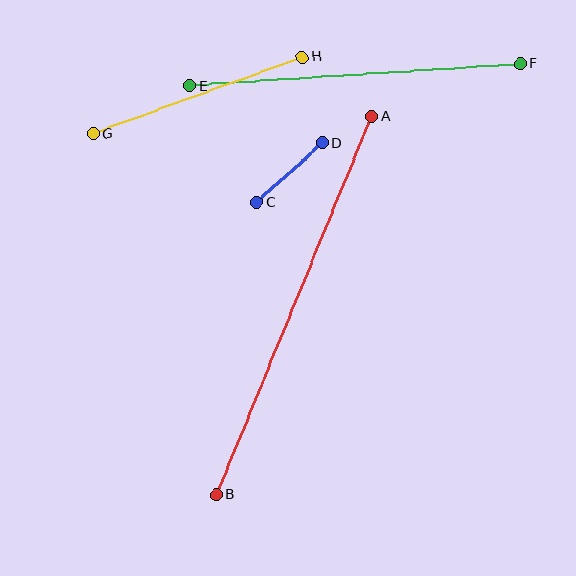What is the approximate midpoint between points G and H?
The midpoint is at approximately (198, 95) pixels.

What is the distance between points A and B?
The distance is approximately 409 pixels.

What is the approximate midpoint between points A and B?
The midpoint is at approximately (294, 306) pixels.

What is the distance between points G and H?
The distance is approximately 222 pixels.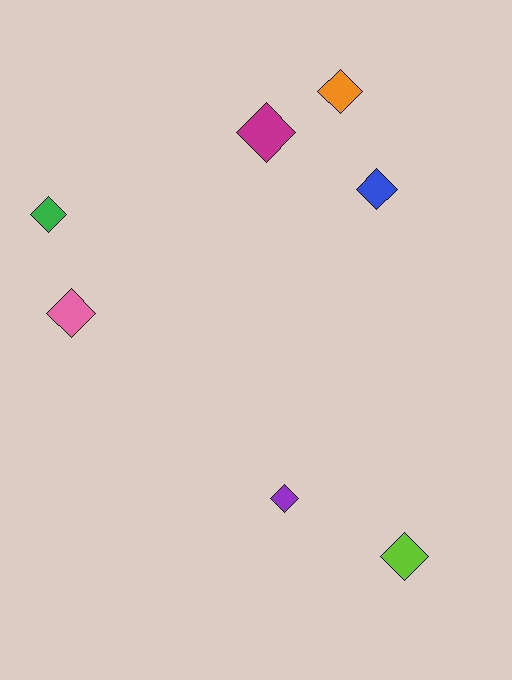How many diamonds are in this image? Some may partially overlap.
There are 7 diamonds.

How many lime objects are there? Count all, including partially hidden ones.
There is 1 lime object.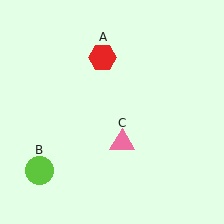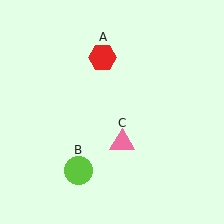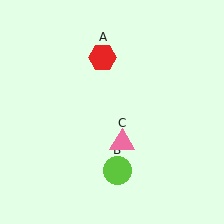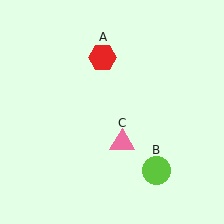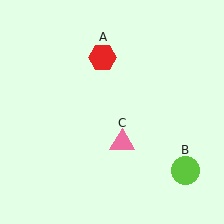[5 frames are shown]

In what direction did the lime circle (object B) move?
The lime circle (object B) moved right.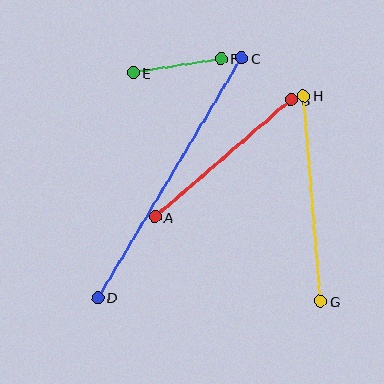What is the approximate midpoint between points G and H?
The midpoint is at approximately (312, 199) pixels.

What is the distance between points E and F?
The distance is approximately 89 pixels.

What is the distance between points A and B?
The distance is approximately 180 pixels.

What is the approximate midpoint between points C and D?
The midpoint is at approximately (170, 178) pixels.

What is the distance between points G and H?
The distance is approximately 206 pixels.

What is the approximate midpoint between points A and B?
The midpoint is at approximately (223, 158) pixels.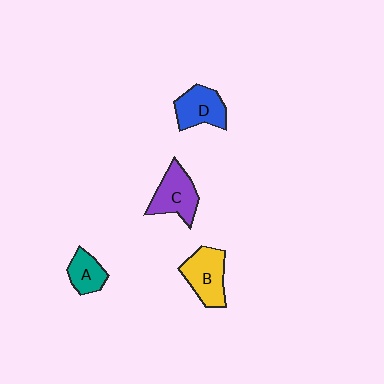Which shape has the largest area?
Shape B (yellow).